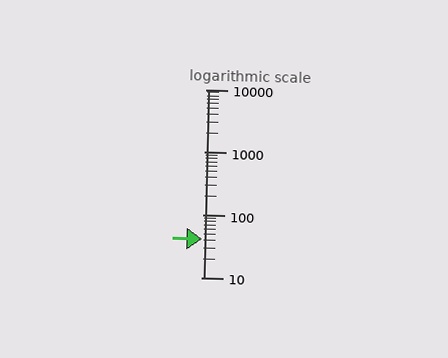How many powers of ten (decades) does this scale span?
The scale spans 3 decades, from 10 to 10000.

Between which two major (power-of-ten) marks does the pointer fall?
The pointer is between 10 and 100.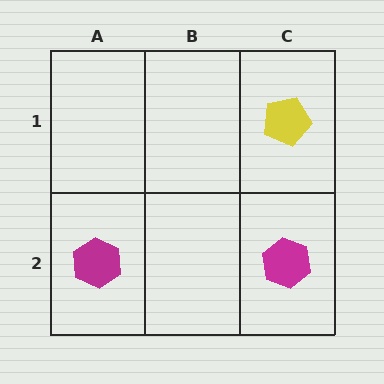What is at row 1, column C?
A yellow pentagon.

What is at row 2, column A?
A magenta hexagon.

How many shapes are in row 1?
1 shape.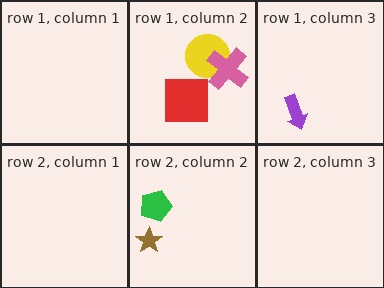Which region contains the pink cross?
The row 1, column 2 region.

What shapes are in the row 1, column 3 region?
The purple arrow.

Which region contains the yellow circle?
The row 1, column 2 region.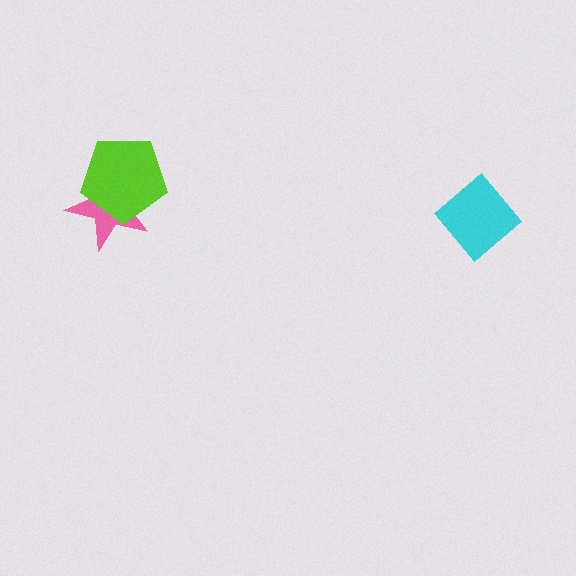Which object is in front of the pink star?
The lime pentagon is in front of the pink star.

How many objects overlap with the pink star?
1 object overlaps with the pink star.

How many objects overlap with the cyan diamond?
0 objects overlap with the cyan diamond.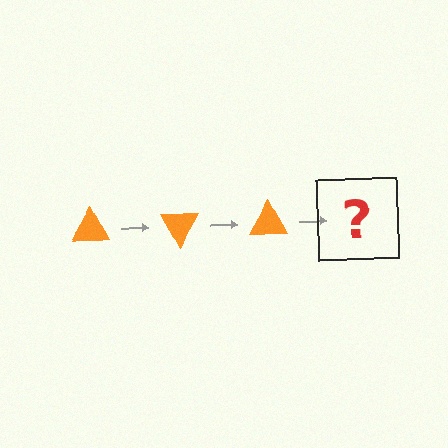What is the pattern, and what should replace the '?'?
The pattern is that the triangle rotates 60 degrees each step. The '?' should be an orange triangle rotated 180 degrees.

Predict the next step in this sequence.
The next step is an orange triangle rotated 180 degrees.